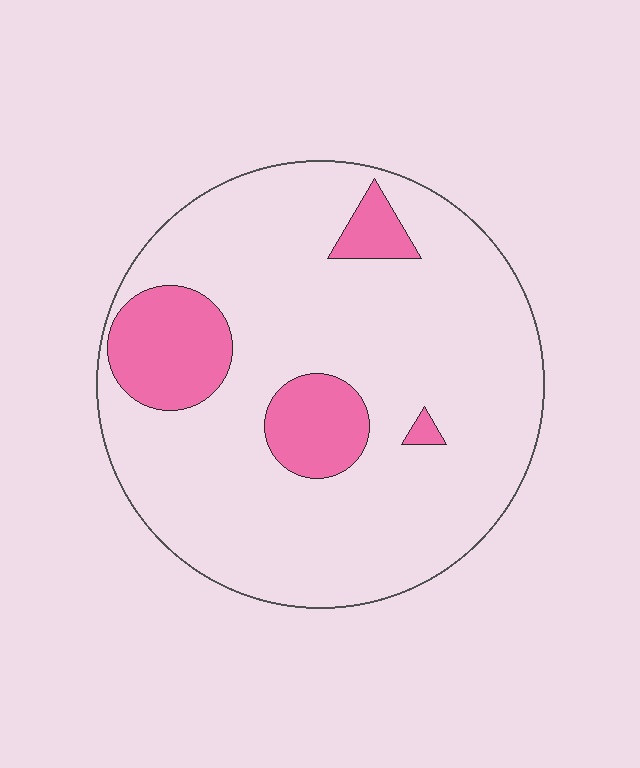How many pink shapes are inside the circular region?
4.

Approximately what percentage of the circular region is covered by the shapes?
Approximately 15%.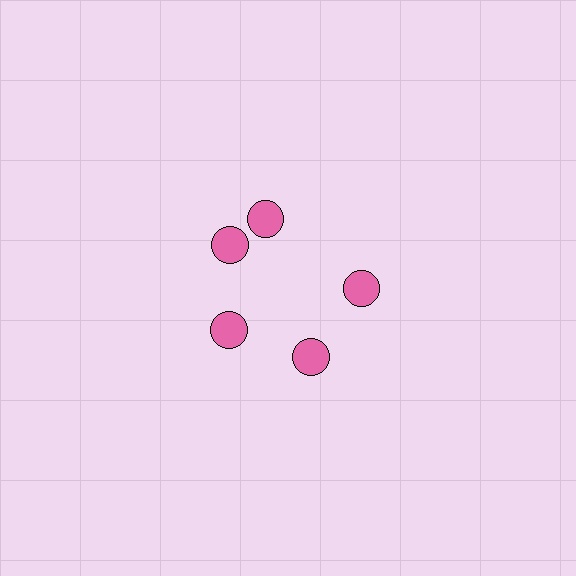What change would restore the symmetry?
The symmetry would be restored by rotating it back into even spacing with its neighbors so that all 5 circles sit at equal angles and equal distance from the center.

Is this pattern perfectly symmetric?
No. The 5 pink circles are arranged in a ring, but one element near the 1 o'clock position is rotated out of alignment along the ring, breaking the 5-fold rotational symmetry.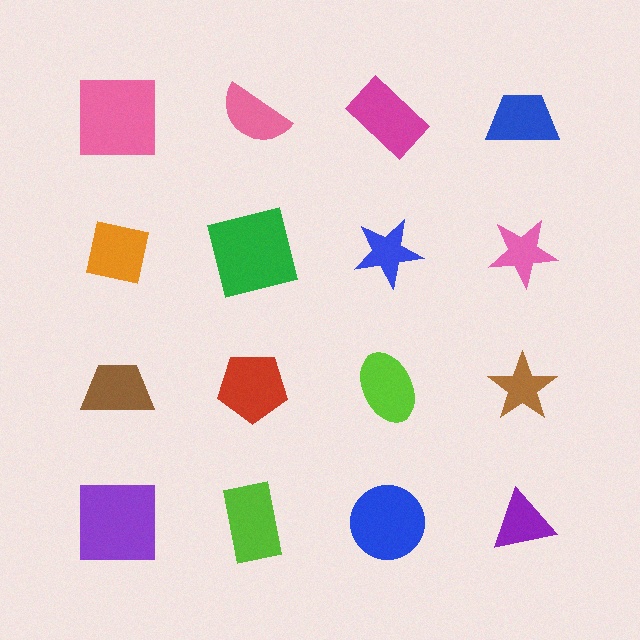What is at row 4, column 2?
A lime rectangle.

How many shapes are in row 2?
4 shapes.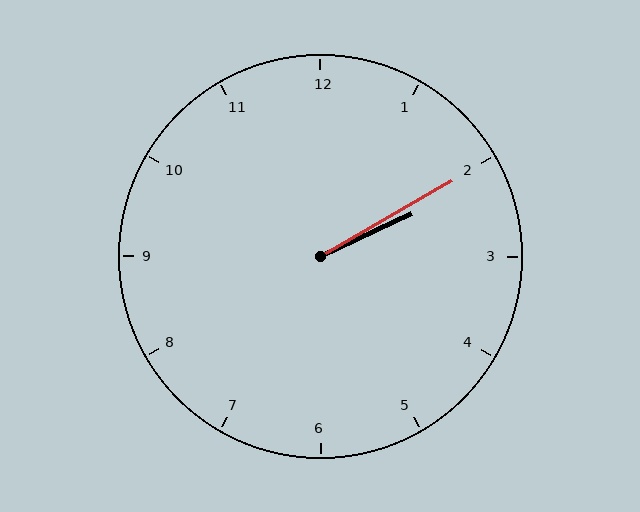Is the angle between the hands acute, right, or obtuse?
It is acute.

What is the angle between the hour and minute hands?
Approximately 5 degrees.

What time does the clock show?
2:10.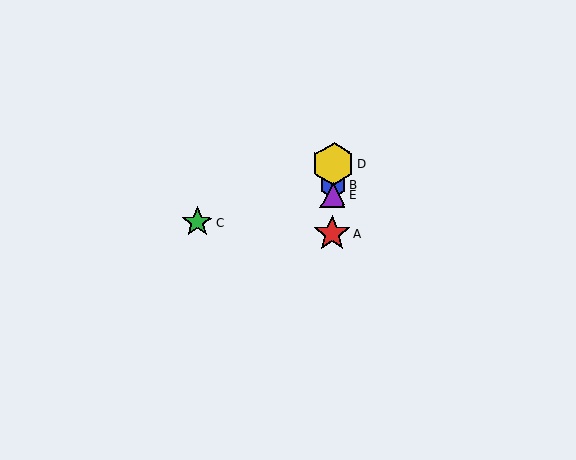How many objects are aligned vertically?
4 objects (A, B, D, E) are aligned vertically.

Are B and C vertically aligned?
No, B is at x≈333 and C is at x≈197.